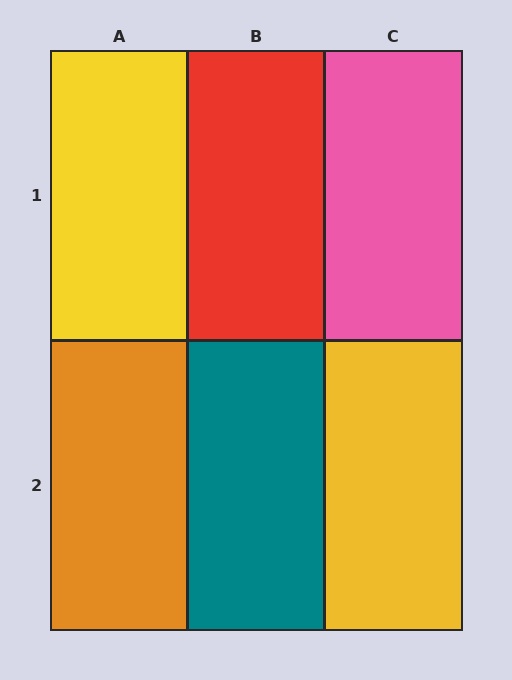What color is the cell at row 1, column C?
Pink.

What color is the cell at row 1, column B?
Red.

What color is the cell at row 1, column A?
Yellow.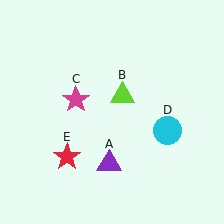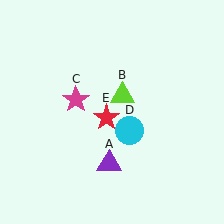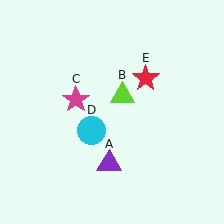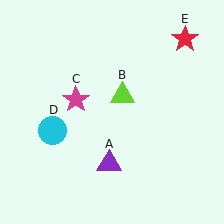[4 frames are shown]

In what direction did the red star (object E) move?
The red star (object E) moved up and to the right.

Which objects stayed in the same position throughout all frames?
Purple triangle (object A) and lime triangle (object B) and magenta star (object C) remained stationary.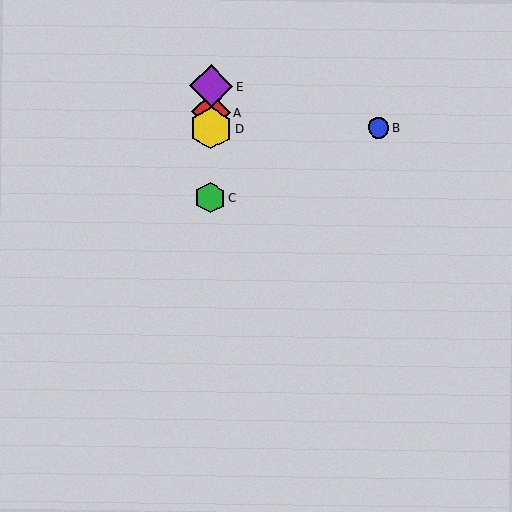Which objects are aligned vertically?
Objects A, C, D, E are aligned vertically.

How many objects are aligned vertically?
4 objects (A, C, D, E) are aligned vertically.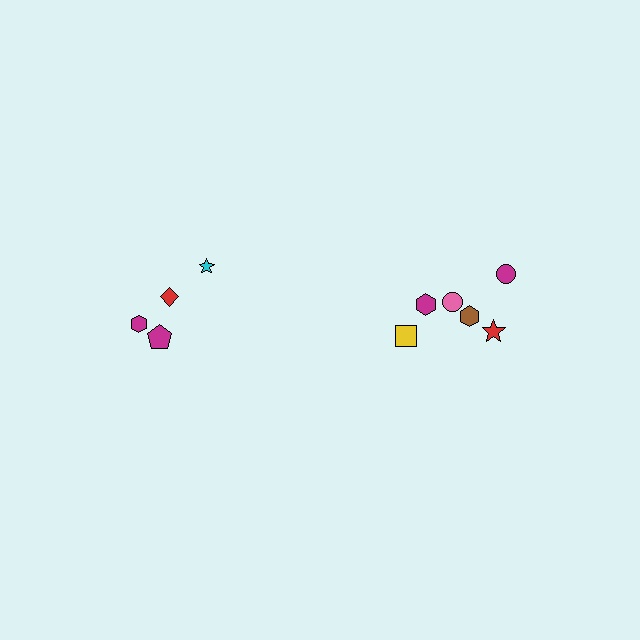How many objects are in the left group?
There are 4 objects.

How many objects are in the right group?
There are 6 objects.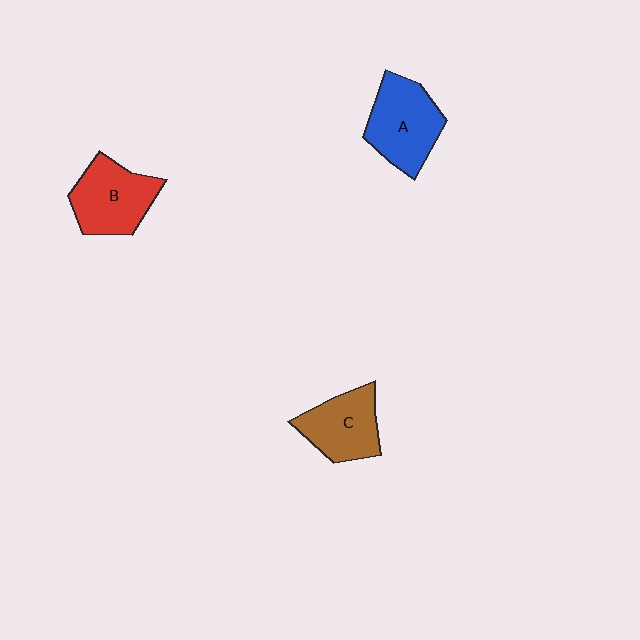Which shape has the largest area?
Shape A (blue).